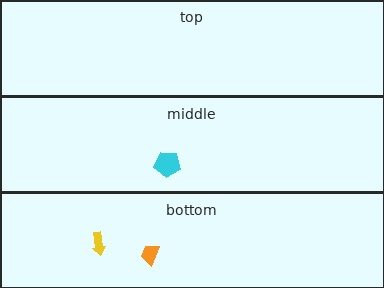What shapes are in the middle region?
The cyan pentagon.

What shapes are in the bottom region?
The yellow arrow, the orange trapezoid.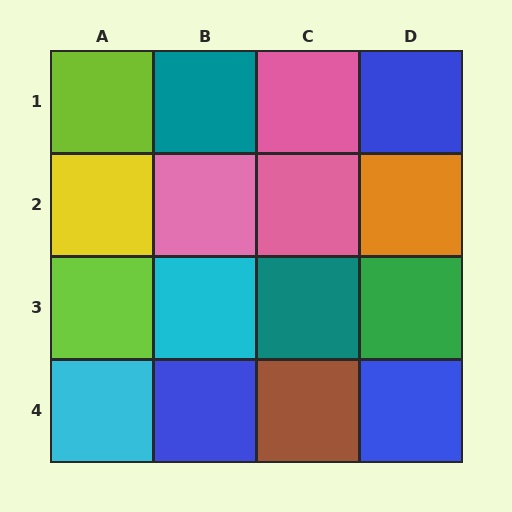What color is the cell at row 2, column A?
Yellow.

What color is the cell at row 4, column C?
Brown.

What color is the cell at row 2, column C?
Pink.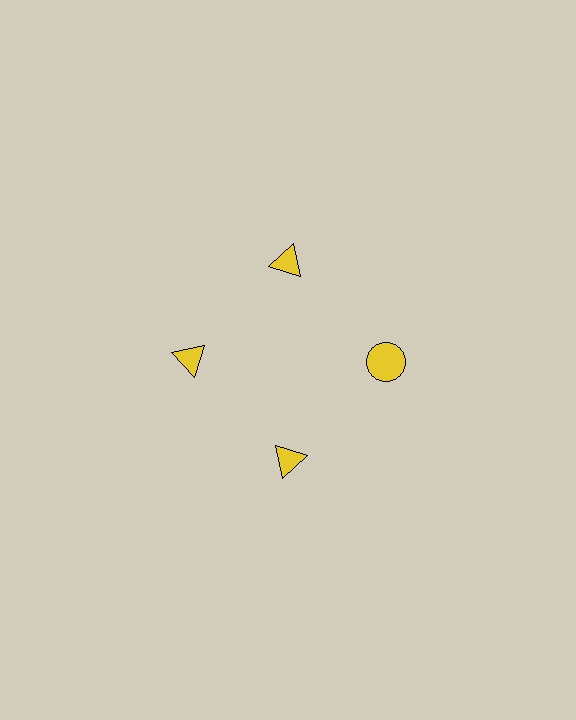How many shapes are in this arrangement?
There are 4 shapes arranged in a ring pattern.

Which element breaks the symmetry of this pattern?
The yellow circle at roughly the 3 o'clock position breaks the symmetry. All other shapes are yellow triangles.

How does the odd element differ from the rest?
It has a different shape: circle instead of triangle.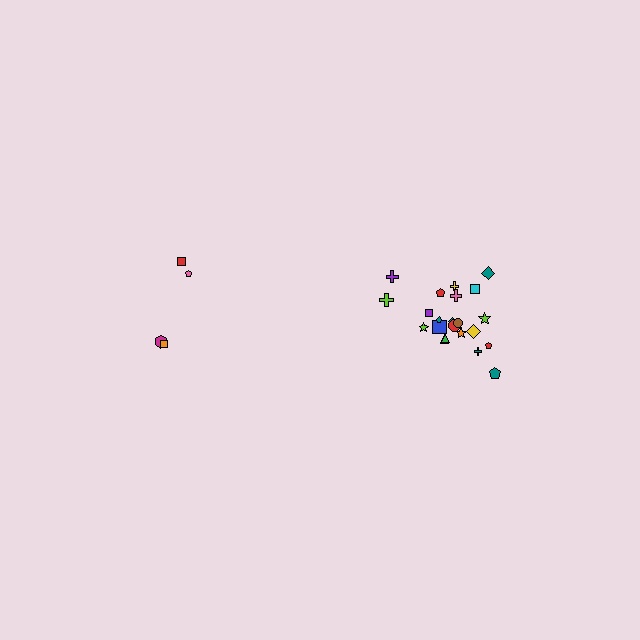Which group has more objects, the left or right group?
The right group.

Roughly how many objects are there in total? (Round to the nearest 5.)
Roughly 25 objects in total.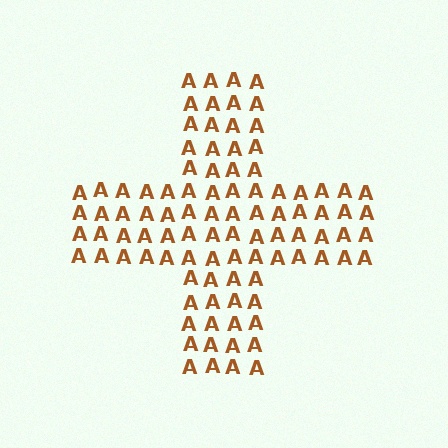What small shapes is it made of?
It is made of small letter A's.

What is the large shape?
The large shape is a cross.